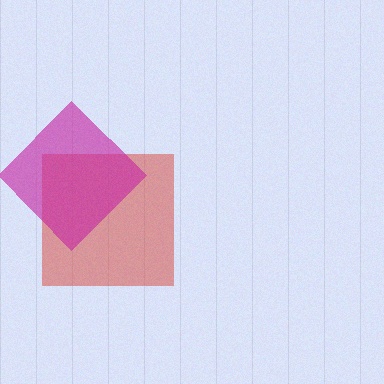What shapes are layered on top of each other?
The layered shapes are: a red square, a magenta diamond.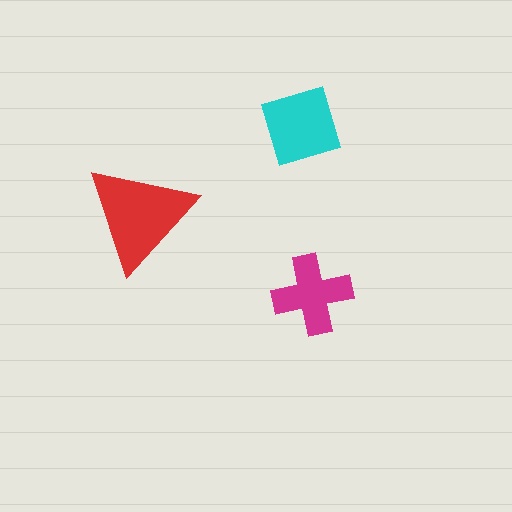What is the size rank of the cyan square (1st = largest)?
2nd.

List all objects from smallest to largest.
The magenta cross, the cyan square, the red triangle.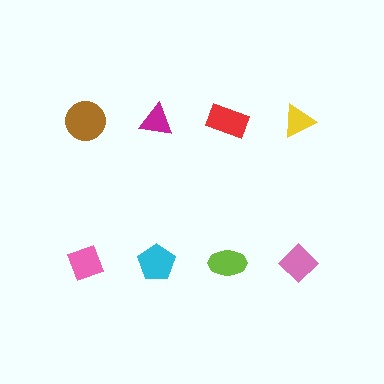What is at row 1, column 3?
A red rectangle.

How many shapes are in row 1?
4 shapes.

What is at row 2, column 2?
A cyan pentagon.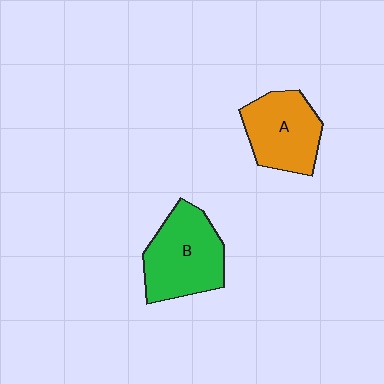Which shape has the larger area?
Shape B (green).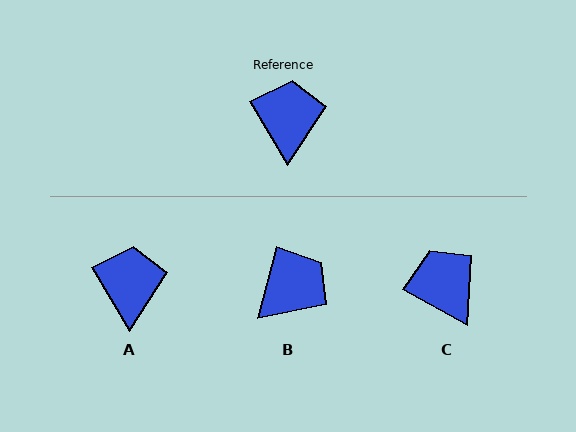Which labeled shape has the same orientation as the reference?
A.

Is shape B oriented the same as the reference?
No, it is off by about 46 degrees.